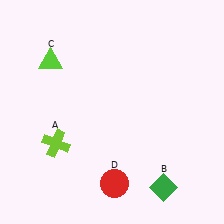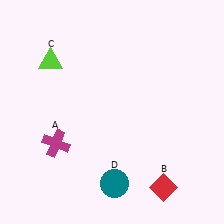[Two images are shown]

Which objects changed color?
A changed from lime to magenta. B changed from green to red. D changed from red to teal.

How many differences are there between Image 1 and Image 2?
There are 3 differences between the two images.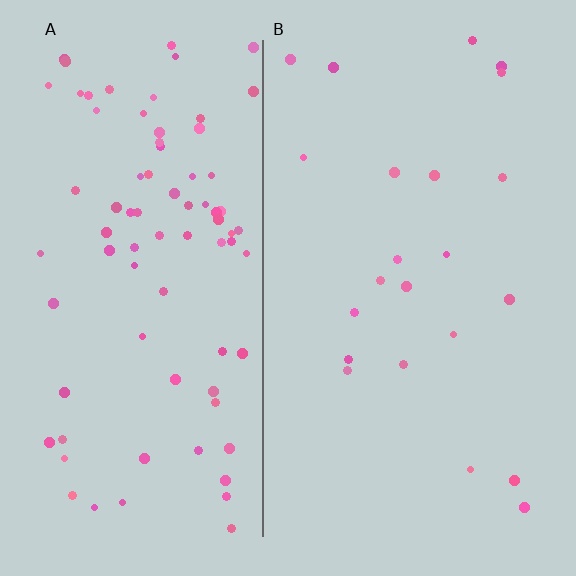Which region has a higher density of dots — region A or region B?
A (the left).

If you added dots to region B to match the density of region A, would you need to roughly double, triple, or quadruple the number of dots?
Approximately quadruple.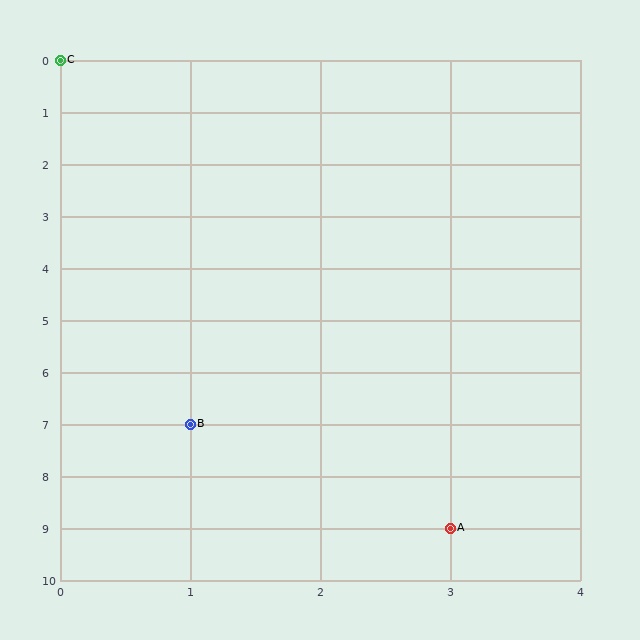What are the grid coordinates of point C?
Point C is at grid coordinates (0, 0).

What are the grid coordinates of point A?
Point A is at grid coordinates (3, 9).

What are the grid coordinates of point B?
Point B is at grid coordinates (1, 7).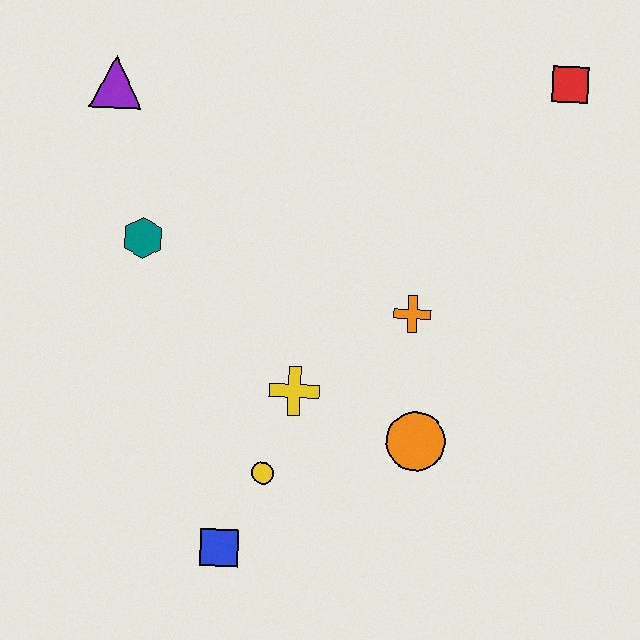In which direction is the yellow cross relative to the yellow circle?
The yellow cross is above the yellow circle.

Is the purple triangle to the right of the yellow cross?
No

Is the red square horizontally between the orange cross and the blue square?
No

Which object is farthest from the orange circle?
The purple triangle is farthest from the orange circle.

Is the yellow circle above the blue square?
Yes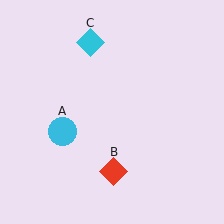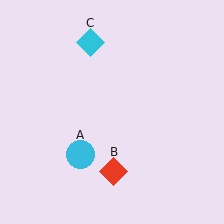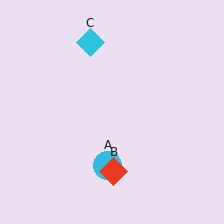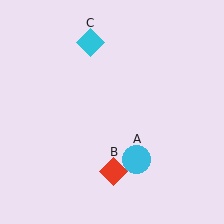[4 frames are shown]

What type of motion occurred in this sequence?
The cyan circle (object A) rotated counterclockwise around the center of the scene.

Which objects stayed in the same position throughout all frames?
Red diamond (object B) and cyan diamond (object C) remained stationary.